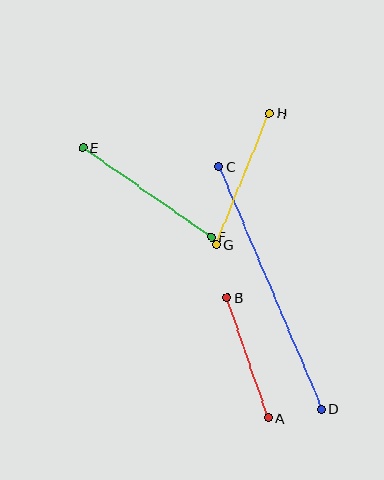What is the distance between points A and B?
The distance is approximately 127 pixels.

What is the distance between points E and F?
The distance is approximately 156 pixels.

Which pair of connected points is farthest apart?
Points C and D are farthest apart.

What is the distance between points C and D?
The distance is approximately 263 pixels.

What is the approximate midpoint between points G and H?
The midpoint is at approximately (243, 179) pixels.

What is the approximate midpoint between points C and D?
The midpoint is at approximately (270, 288) pixels.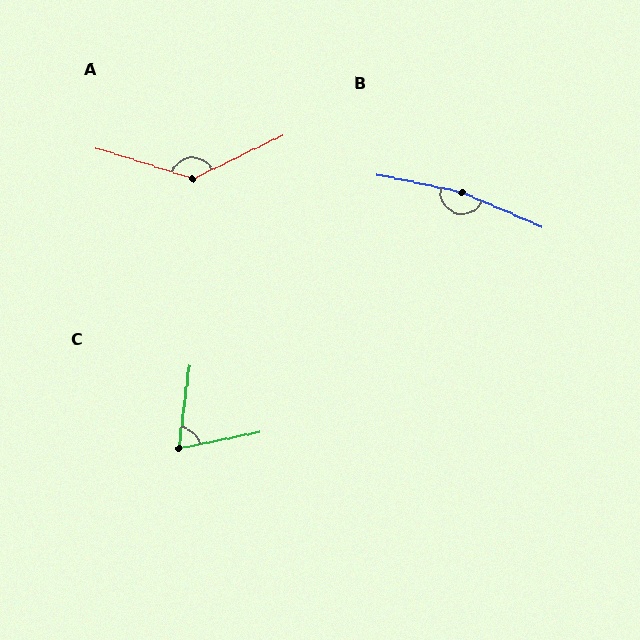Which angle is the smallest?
C, at approximately 72 degrees.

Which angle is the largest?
B, at approximately 168 degrees.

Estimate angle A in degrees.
Approximately 136 degrees.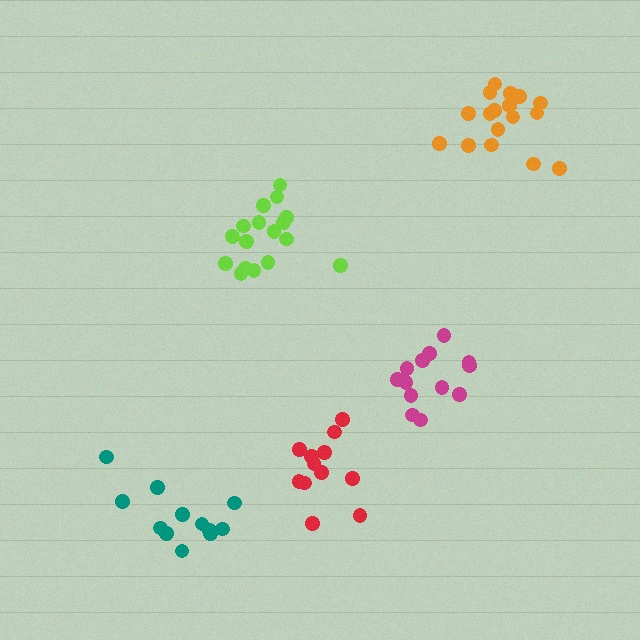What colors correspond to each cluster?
The clusters are colored: magenta, teal, lime, red, orange.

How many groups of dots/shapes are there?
There are 5 groups.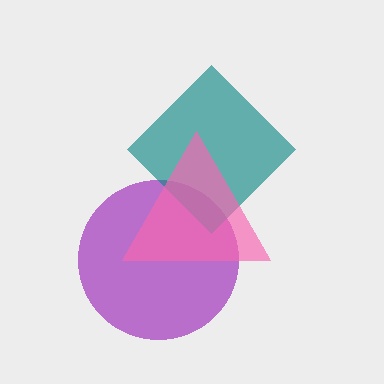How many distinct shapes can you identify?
There are 3 distinct shapes: a purple circle, a teal diamond, a pink triangle.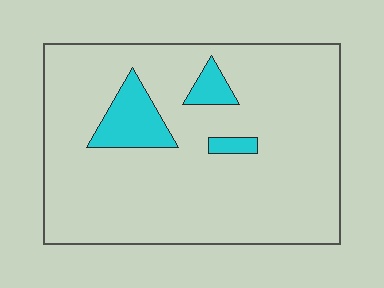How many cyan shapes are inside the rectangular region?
3.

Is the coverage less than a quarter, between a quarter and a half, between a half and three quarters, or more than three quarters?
Less than a quarter.